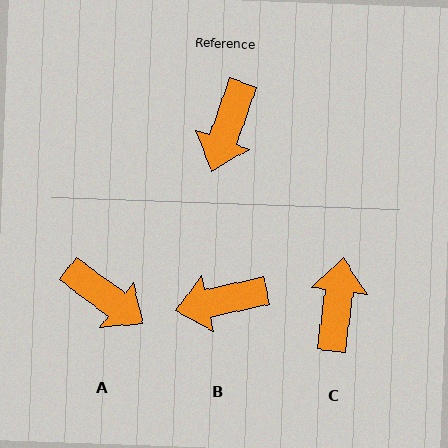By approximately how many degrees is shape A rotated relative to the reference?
Approximately 73 degrees counter-clockwise.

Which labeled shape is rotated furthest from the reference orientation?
C, about 167 degrees away.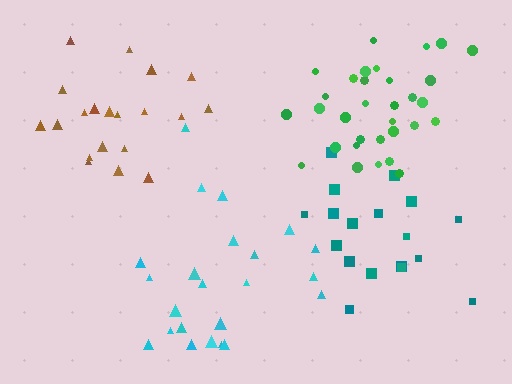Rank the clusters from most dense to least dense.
green, brown, cyan, teal.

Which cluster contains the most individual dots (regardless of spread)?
Green (32).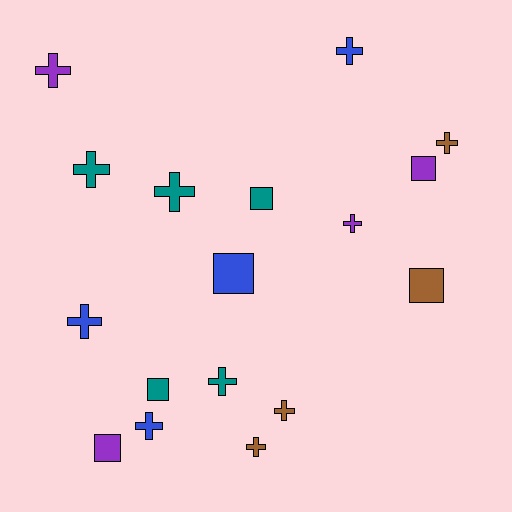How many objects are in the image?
There are 17 objects.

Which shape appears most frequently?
Cross, with 11 objects.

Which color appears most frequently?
Teal, with 5 objects.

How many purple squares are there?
There are 2 purple squares.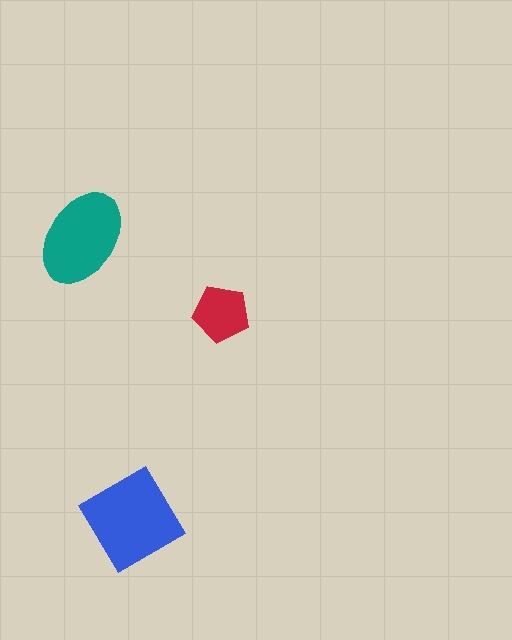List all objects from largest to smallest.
The blue diamond, the teal ellipse, the red pentagon.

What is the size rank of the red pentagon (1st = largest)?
3rd.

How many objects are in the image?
There are 3 objects in the image.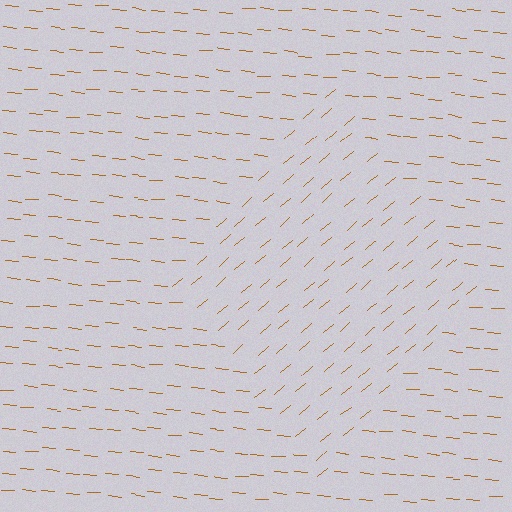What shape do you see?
I see a diamond.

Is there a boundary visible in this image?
Yes, there is a texture boundary formed by a change in line orientation.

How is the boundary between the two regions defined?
The boundary is defined purely by a change in line orientation (approximately 45 degrees difference). All lines are the same color and thickness.